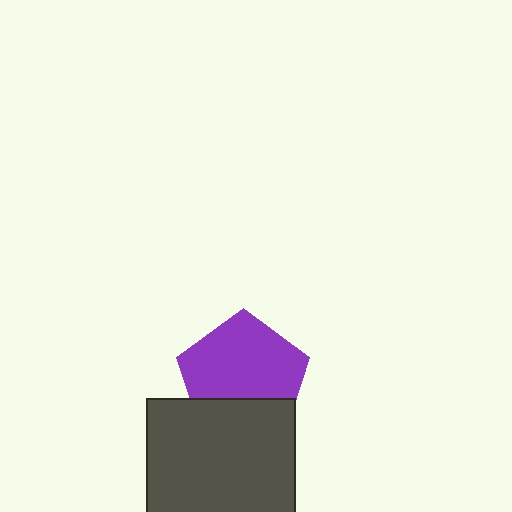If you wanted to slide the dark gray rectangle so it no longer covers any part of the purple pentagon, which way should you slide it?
Slide it down — that is the most direct way to separate the two shapes.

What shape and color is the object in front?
The object in front is a dark gray rectangle.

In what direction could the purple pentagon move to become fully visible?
The purple pentagon could move up. That would shift it out from behind the dark gray rectangle entirely.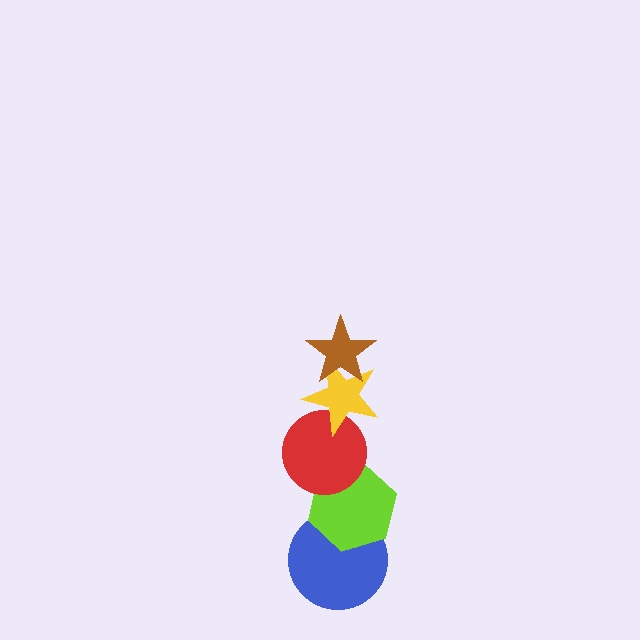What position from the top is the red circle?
The red circle is 3rd from the top.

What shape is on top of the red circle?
The yellow star is on top of the red circle.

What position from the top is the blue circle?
The blue circle is 5th from the top.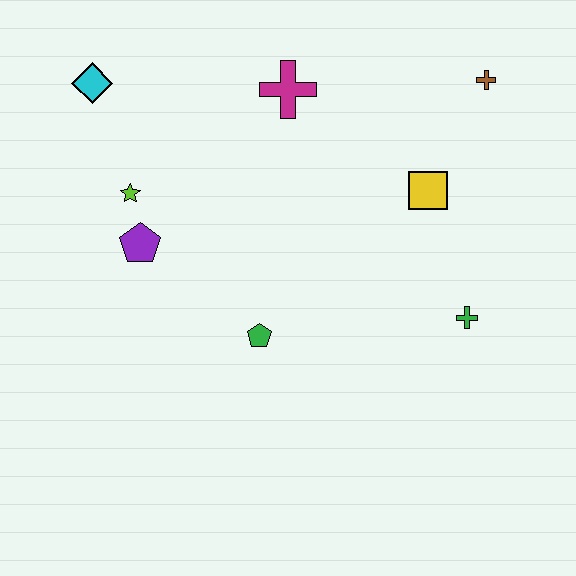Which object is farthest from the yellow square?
The cyan diamond is farthest from the yellow square.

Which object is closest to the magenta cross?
The yellow square is closest to the magenta cross.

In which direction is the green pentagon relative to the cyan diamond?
The green pentagon is below the cyan diamond.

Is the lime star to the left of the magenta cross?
Yes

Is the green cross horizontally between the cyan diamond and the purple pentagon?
No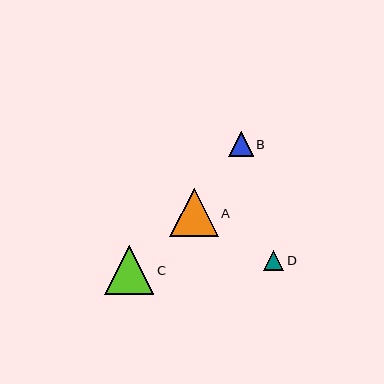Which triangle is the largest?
Triangle C is the largest with a size of approximately 49 pixels.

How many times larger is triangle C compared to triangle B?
Triangle C is approximately 2.0 times the size of triangle B.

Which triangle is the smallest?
Triangle D is the smallest with a size of approximately 20 pixels.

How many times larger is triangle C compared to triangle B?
Triangle C is approximately 2.0 times the size of triangle B.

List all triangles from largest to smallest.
From largest to smallest: C, A, B, D.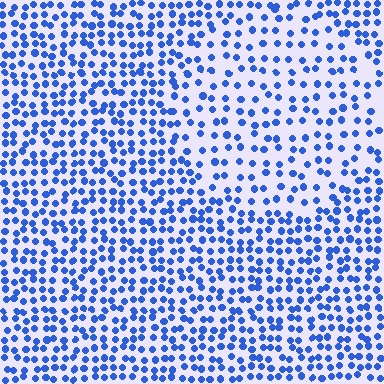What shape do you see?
I see a circle.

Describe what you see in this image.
The image contains small blue elements arranged at two different densities. A circle-shaped region is visible where the elements are less densely packed than the surrounding area.